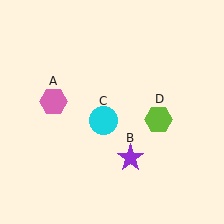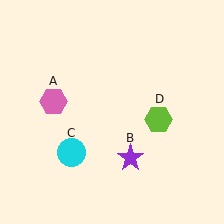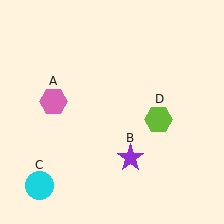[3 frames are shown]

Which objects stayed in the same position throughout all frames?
Pink hexagon (object A) and purple star (object B) and lime hexagon (object D) remained stationary.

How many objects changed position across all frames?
1 object changed position: cyan circle (object C).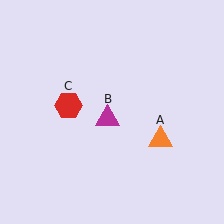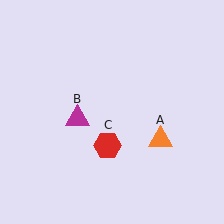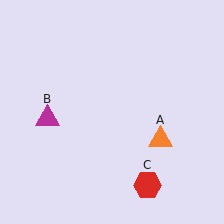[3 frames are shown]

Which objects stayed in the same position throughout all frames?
Orange triangle (object A) remained stationary.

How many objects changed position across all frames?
2 objects changed position: magenta triangle (object B), red hexagon (object C).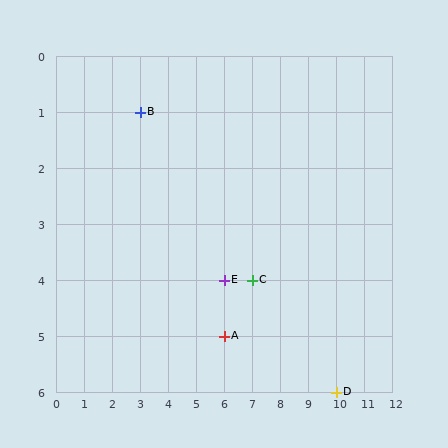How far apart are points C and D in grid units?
Points C and D are 3 columns and 2 rows apart (about 3.6 grid units diagonally).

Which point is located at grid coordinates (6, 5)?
Point A is at (6, 5).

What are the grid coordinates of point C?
Point C is at grid coordinates (7, 4).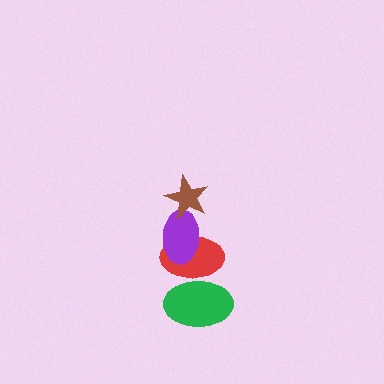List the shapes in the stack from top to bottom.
From top to bottom: the brown star, the purple ellipse, the red ellipse, the green ellipse.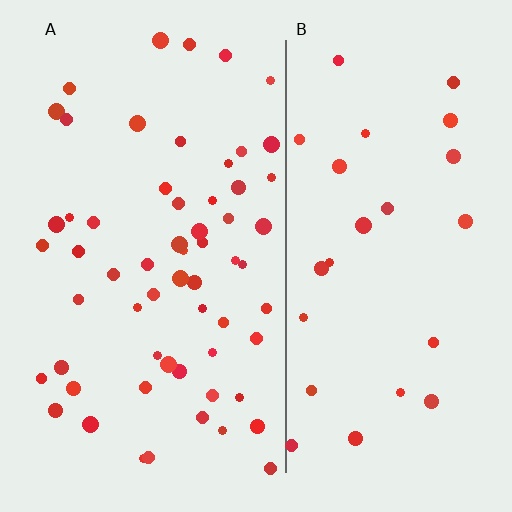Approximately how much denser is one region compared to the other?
Approximately 2.3× — region A over region B.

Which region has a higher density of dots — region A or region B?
A (the left).